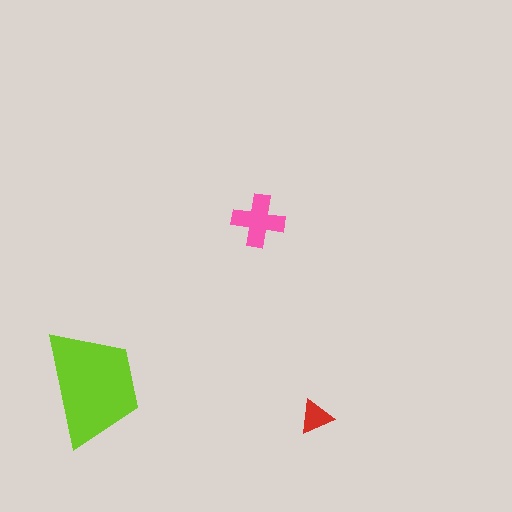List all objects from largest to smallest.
The lime trapezoid, the pink cross, the red triangle.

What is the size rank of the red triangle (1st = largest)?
3rd.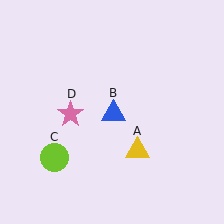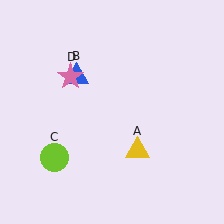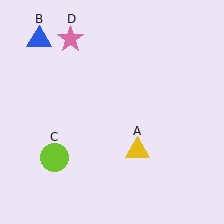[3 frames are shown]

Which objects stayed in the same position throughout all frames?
Yellow triangle (object A) and lime circle (object C) remained stationary.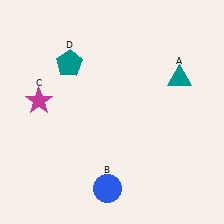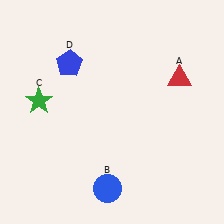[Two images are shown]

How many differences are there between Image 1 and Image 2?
There are 3 differences between the two images.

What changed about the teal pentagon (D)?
In Image 1, D is teal. In Image 2, it changed to blue.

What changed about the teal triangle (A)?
In Image 1, A is teal. In Image 2, it changed to red.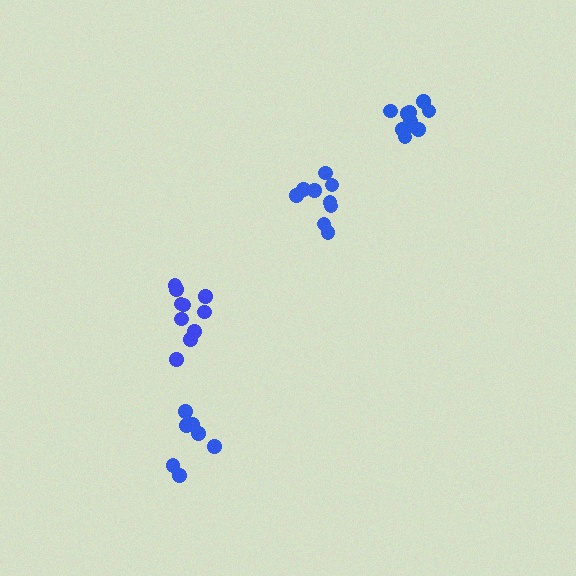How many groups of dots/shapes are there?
There are 4 groups.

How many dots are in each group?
Group 1: 10 dots, Group 2: 11 dots, Group 3: 7 dots, Group 4: 9 dots (37 total).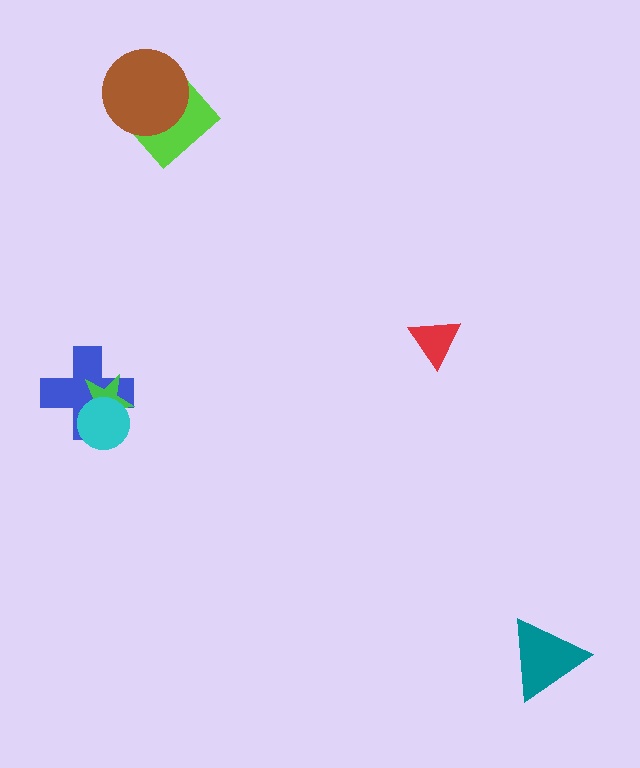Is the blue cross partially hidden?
Yes, it is partially covered by another shape.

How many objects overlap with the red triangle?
0 objects overlap with the red triangle.